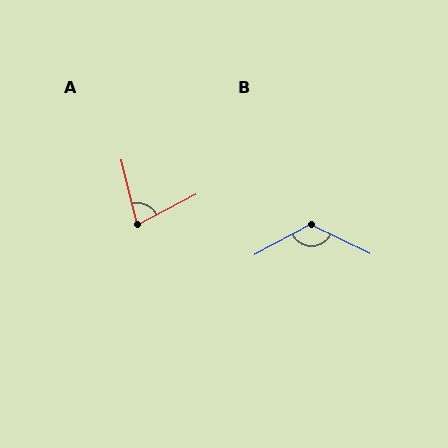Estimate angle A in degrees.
Approximately 75 degrees.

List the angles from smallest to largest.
A (75°), B (126°).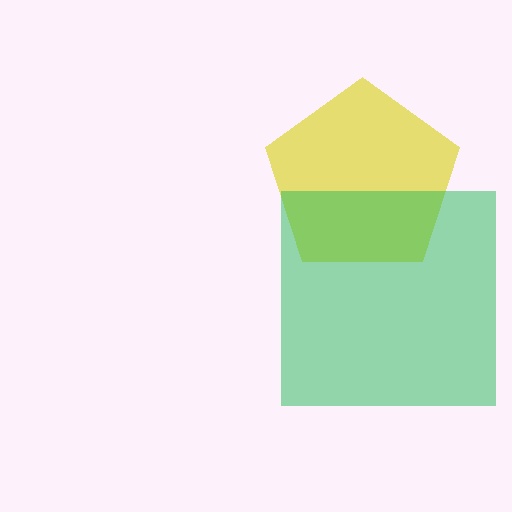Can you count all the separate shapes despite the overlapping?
Yes, there are 2 separate shapes.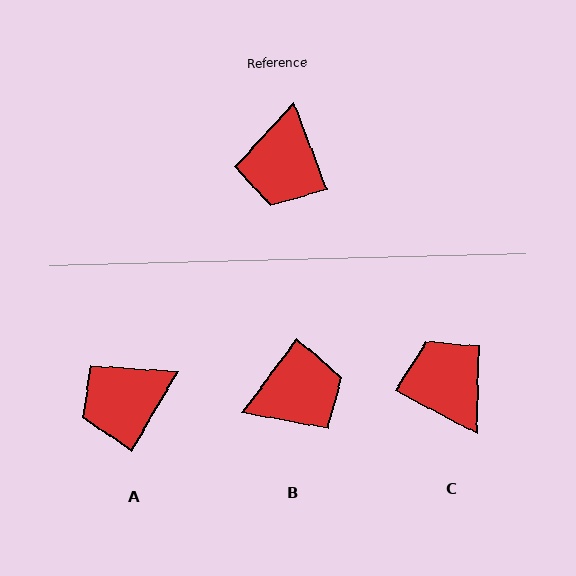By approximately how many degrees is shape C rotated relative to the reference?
Approximately 138 degrees clockwise.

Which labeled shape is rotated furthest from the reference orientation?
C, about 138 degrees away.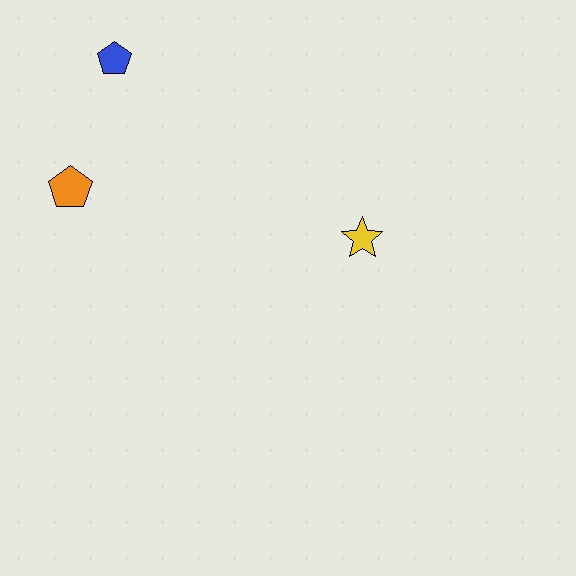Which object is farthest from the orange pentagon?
The yellow star is farthest from the orange pentagon.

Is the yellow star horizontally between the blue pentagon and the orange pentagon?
No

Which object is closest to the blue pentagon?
The orange pentagon is closest to the blue pentagon.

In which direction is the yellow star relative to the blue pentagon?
The yellow star is to the right of the blue pentagon.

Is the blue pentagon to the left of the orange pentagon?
No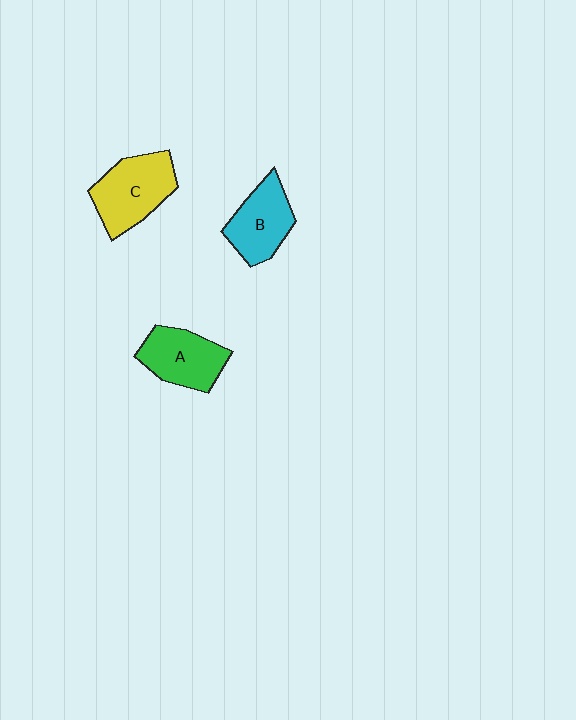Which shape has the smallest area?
Shape B (cyan).